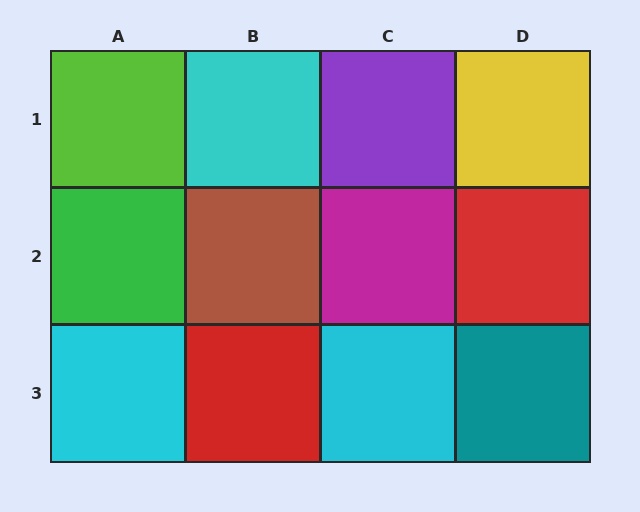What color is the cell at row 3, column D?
Teal.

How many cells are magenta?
1 cell is magenta.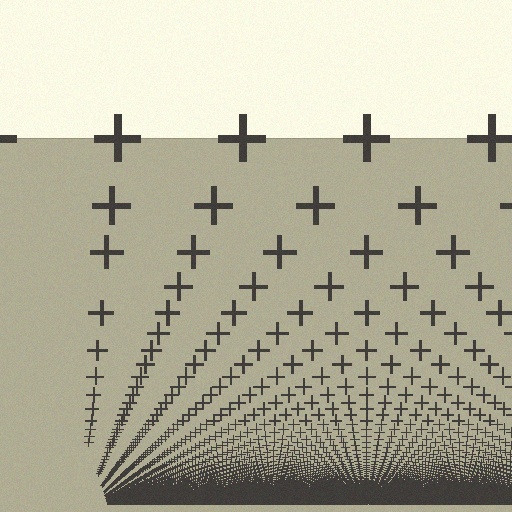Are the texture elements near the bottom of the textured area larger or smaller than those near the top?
Smaller. The gradient is inverted — elements near the bottom are smaller and denser.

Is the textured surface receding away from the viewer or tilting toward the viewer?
The surface appears to tilt toward the viewer. Texture elements get larger and sparser toward the top.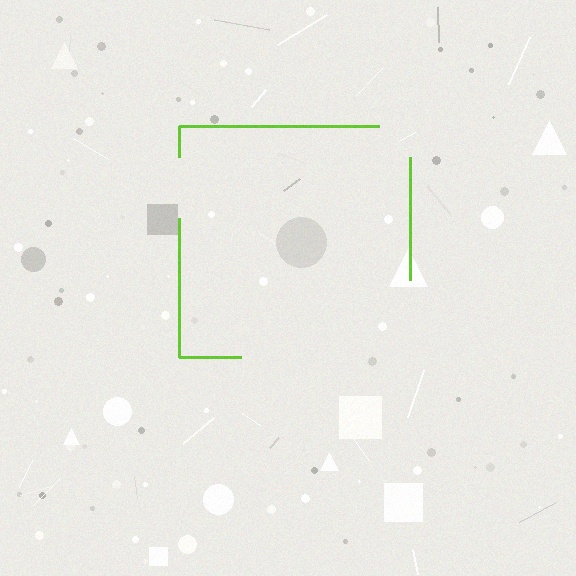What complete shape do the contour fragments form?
The contour fragments form a square.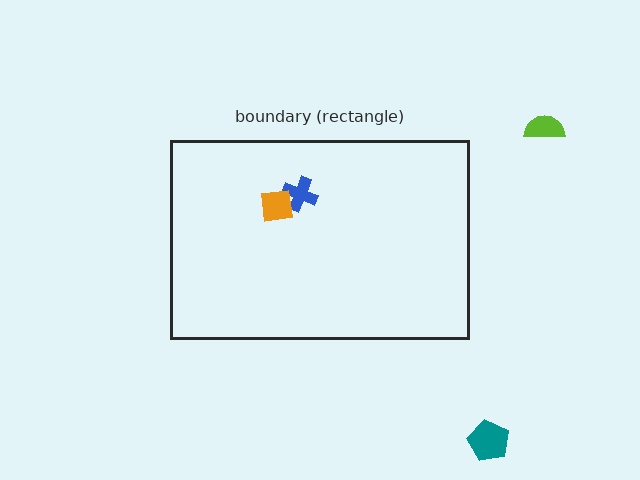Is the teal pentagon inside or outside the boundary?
Outside.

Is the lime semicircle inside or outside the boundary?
Outside.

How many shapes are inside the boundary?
2 inside, 2 outside.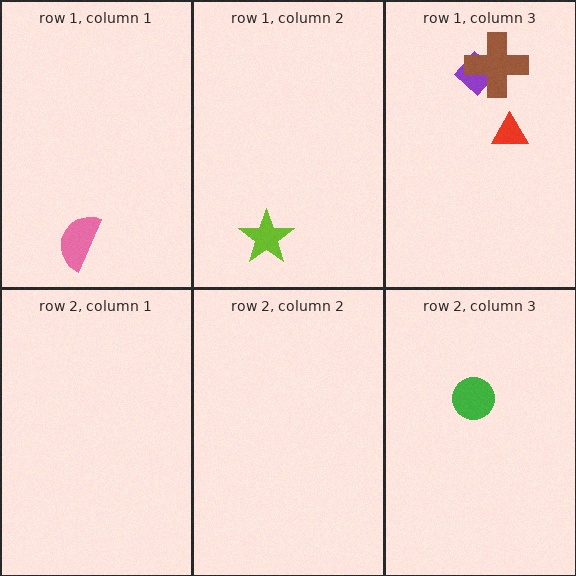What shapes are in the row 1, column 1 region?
The pink semicircle.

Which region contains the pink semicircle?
The row 1, column 1 region.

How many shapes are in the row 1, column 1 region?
1.